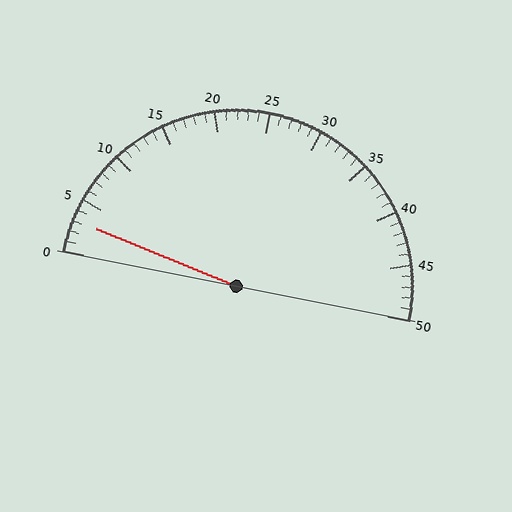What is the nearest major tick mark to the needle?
The nearest major tick mark is 5.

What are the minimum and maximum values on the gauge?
The gauge ranges from 0 to 50.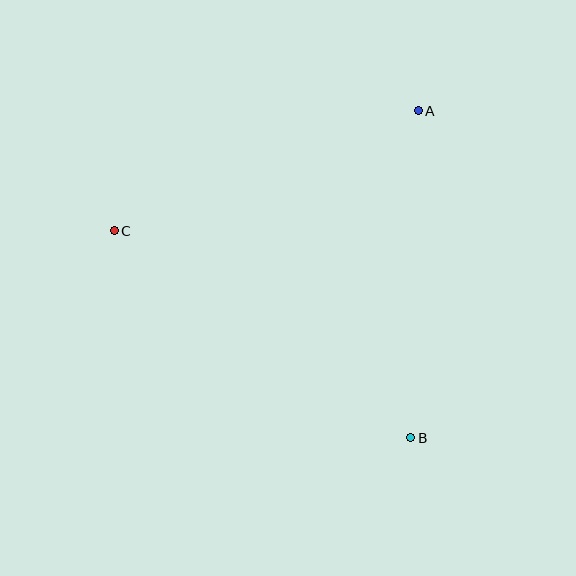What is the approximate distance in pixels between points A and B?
The distance between A and B is approximately 327 pixels.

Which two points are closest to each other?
Points A and C are closest to each other.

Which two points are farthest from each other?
Points B and C are farthest from each other.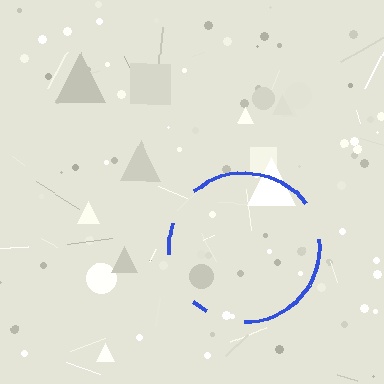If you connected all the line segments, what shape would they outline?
They would outline a circle.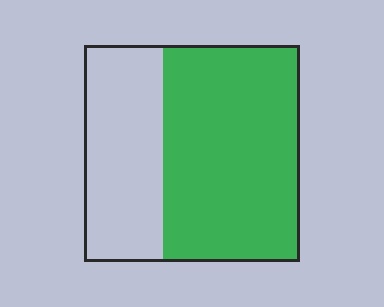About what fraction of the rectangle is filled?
About five eighths (5/8).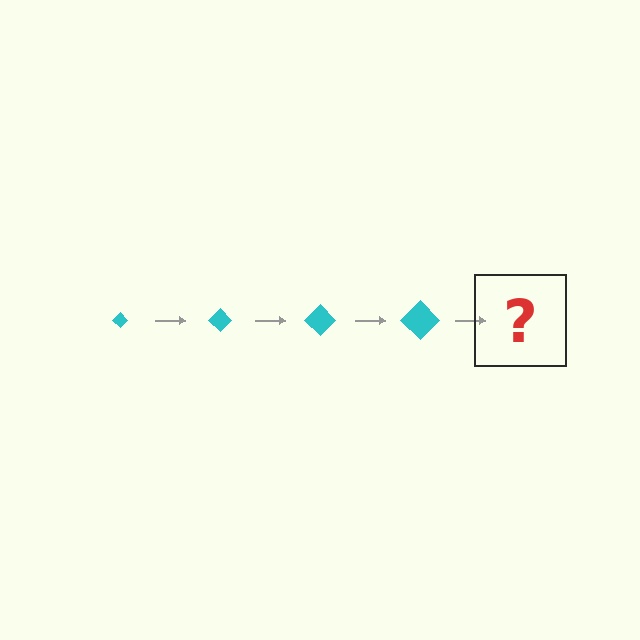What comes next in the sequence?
The next element should be a cyan diamond, larger than the previous one.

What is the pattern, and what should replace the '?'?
The pattern is that the diamond gets progressively larger each step. The '?' should be a cyan diamond, larger than the previous one.